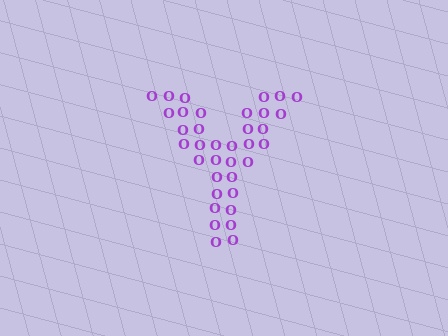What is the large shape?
The large shape is the letter Y.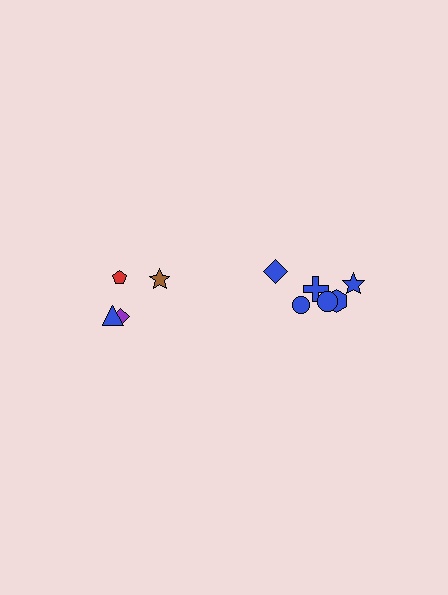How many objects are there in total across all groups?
There are 10 objects.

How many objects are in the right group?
There are 6 objects.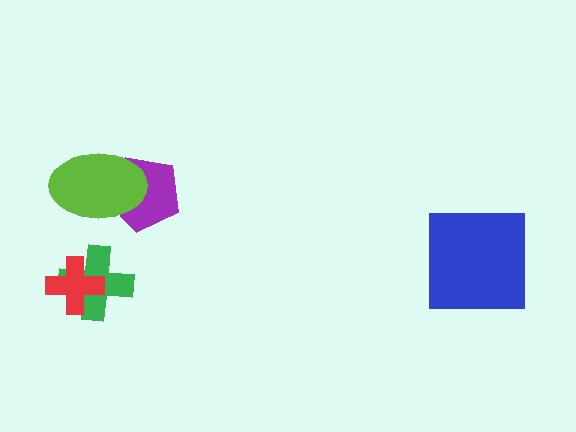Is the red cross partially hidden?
No, no other shape covers it.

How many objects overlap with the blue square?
0 objects overlap with the blue square.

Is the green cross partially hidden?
Yes, it is partially covered by another shape.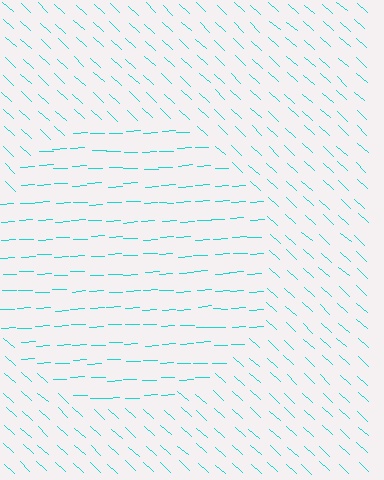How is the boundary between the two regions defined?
The boundary is defined purely by a change in line orientation (approximately 45 degrees difference). All lines are the same color and thickness.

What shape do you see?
I see a circle.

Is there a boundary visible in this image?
Yes, there is a texture boundary formed by a change in line orientation.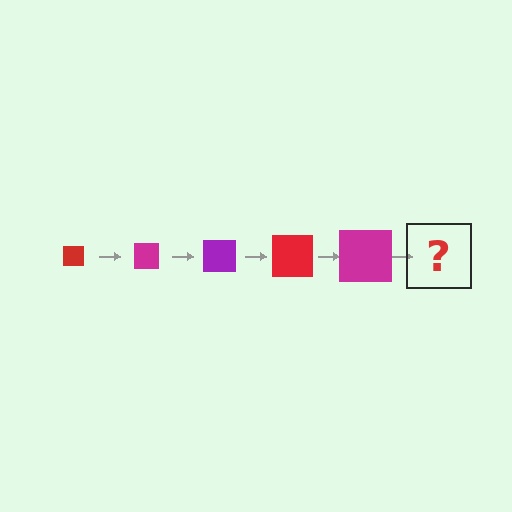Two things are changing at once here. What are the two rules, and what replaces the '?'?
The two rules are that the square grows larger each step and the color cycles through red, magenta, and purple. The '?' should be a purple square, larger than the previous one.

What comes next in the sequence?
The next element should be a purple square, larger than the previous one.